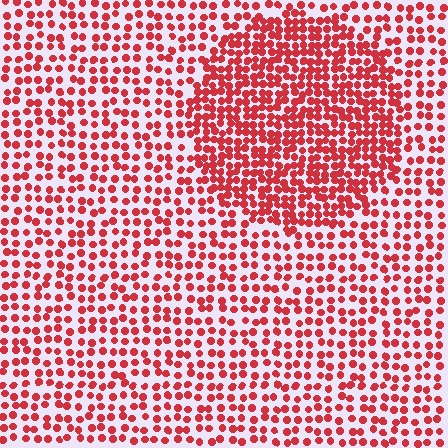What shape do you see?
I see a circle.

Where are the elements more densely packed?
The elements are more densely packed inside the circle boundary.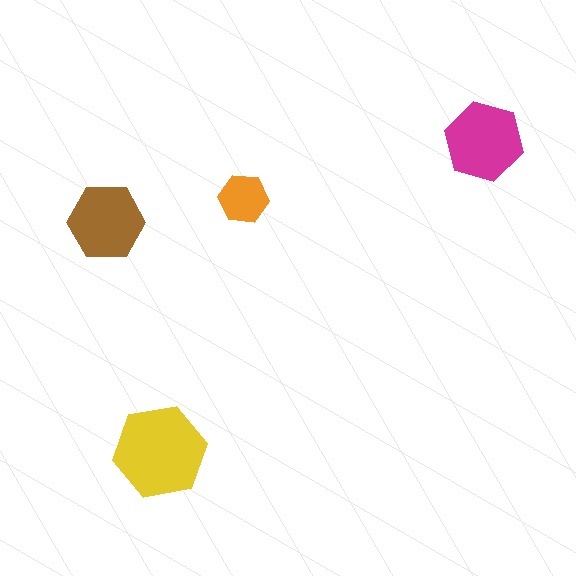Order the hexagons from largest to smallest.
the yellow one, the magenta one, the brown one, the orange one.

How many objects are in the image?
There are 4 objects in the image.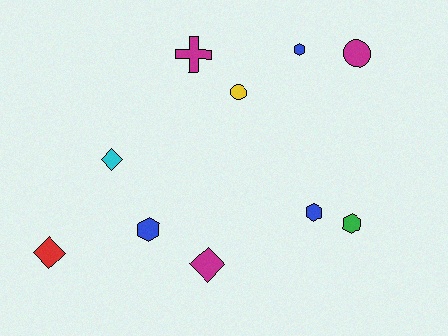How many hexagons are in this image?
There are 4 hexagons.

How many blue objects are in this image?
There are 3 blue objects.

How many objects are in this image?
There are 10 objects.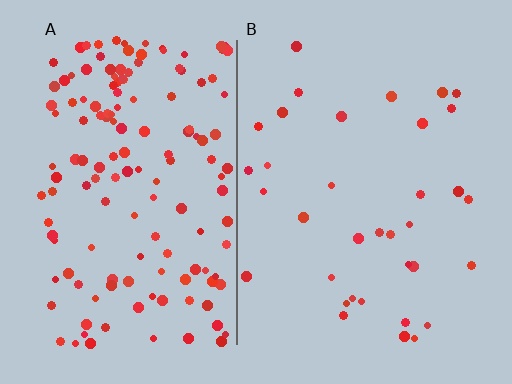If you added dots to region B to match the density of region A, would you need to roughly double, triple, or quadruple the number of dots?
Approximately quadruple.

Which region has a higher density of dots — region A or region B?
A (the left).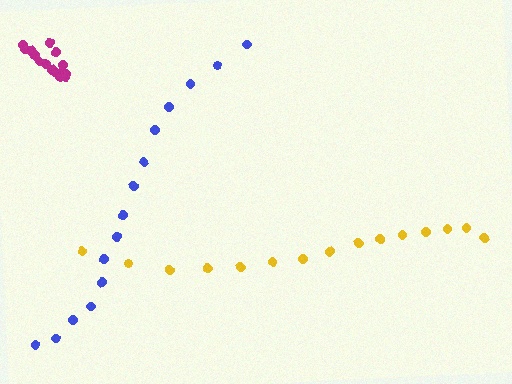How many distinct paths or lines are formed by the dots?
There are 3 distinct paths.